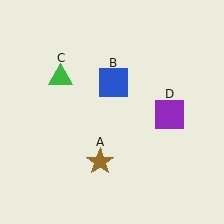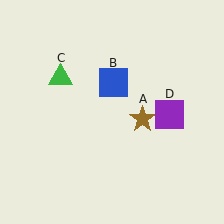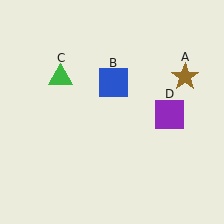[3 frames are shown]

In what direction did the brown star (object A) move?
The brown star (object A) moved up and to the right.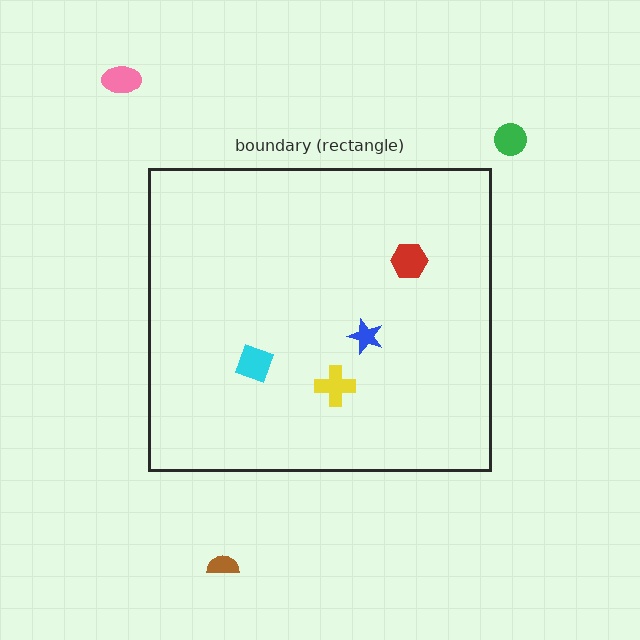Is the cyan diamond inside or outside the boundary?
Inside.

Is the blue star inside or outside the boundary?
Inside.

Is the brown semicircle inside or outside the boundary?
Outside.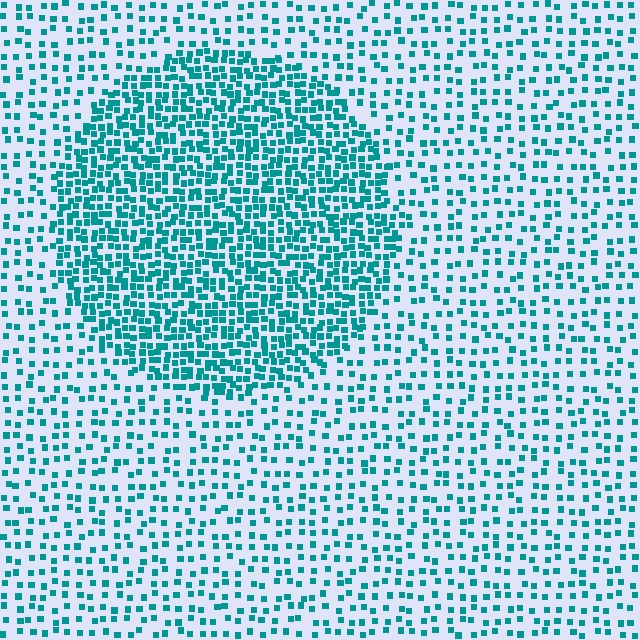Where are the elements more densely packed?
The elements are more densely packed inside the circle boundary.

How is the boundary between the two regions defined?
The boundary is defined by a change in element density (approximately 2.3x ratio). All elements are the same color, size, and shape.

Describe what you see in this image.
The image contains small teal elements arranged at two different densities. A circle-shaped region is visible where the elements are more densely packed than the surrounding area.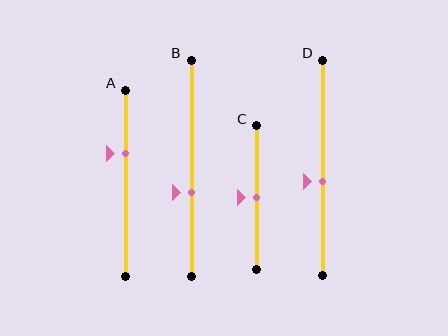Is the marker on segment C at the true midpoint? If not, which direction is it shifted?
Yes, the marker on segment C is at the true midpoint.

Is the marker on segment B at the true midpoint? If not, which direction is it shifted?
No, the marker on segment B is shifted downward by about 11% of the segment length.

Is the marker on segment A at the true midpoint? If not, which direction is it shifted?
No, the marker on segment A is shifted upward by about 16% of the segment length.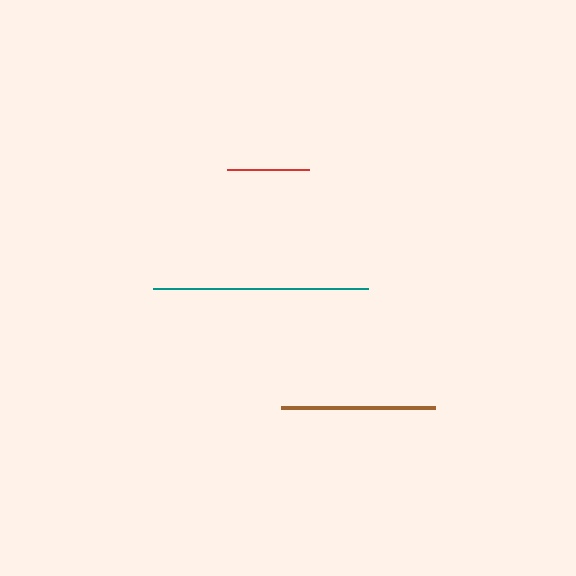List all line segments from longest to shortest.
From longest to shortest: teal, brown, red.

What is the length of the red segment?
The red segment is approximately 82 pixels long.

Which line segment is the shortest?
The red line is the shortest at approximately 82 pixels.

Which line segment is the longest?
The teal line is the longest at approximately 215 pixels.